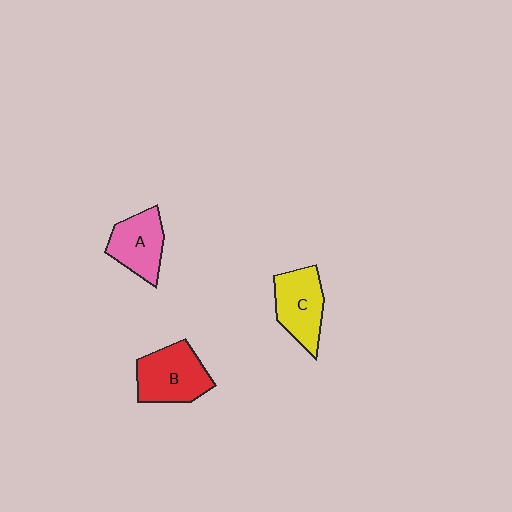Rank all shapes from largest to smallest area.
From largest to smallest: B (red), C (yellow), A (pink).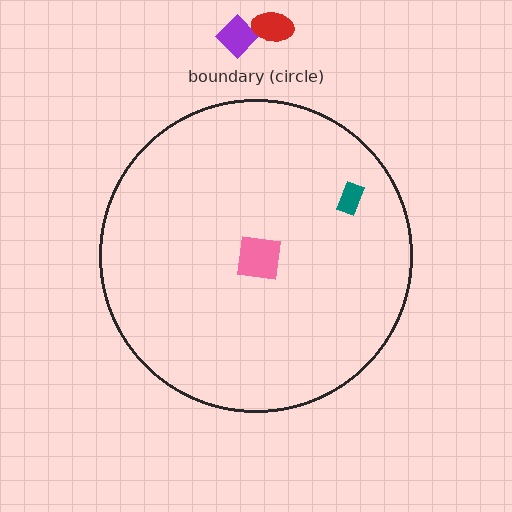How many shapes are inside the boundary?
2 inside, 2 outside.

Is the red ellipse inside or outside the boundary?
Outside.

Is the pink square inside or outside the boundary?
Inside.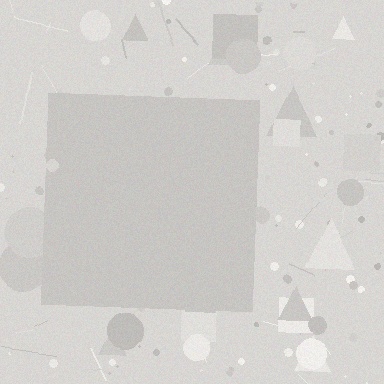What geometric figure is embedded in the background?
A square is embedded in the background.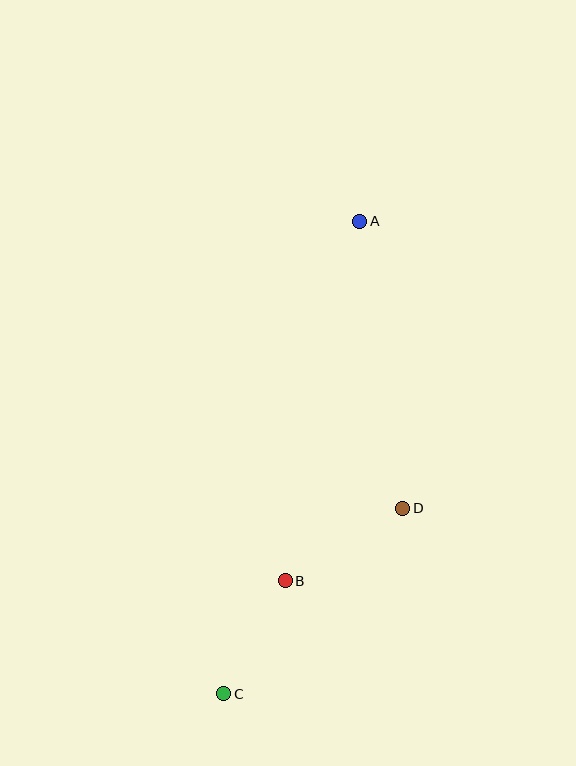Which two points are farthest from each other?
Points A and C are farthest from each other.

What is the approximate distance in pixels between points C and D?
The distance between C and D is approximately 258 pixels.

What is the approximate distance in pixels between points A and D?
The distance between A and D is approximately 290 pixels.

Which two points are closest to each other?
Points B and C are closest to each other.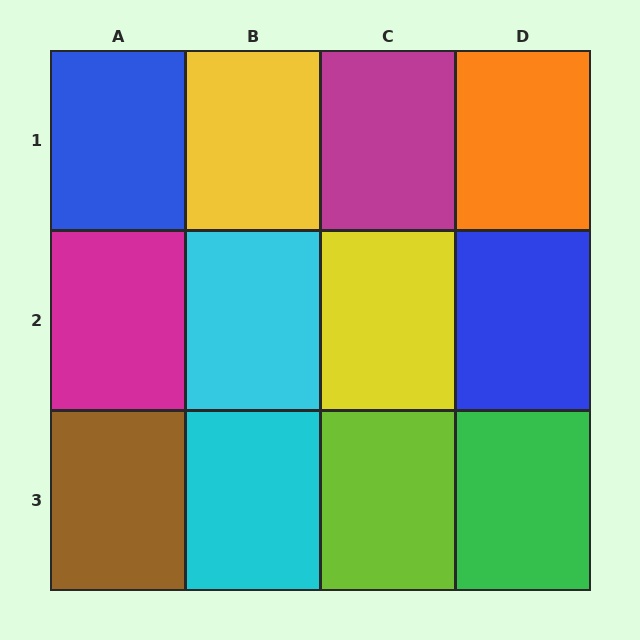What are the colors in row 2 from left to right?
Magenta, cyan, yellow, blue.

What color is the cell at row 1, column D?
Orange.